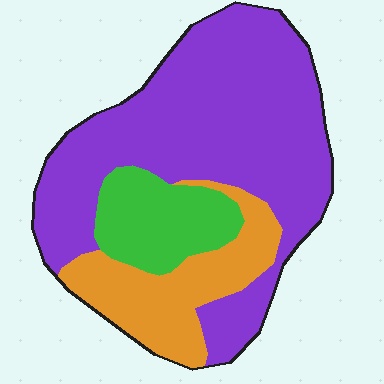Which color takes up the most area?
Purple, at roughly 65%.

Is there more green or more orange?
Orange.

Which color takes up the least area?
Green, at roughly 15%.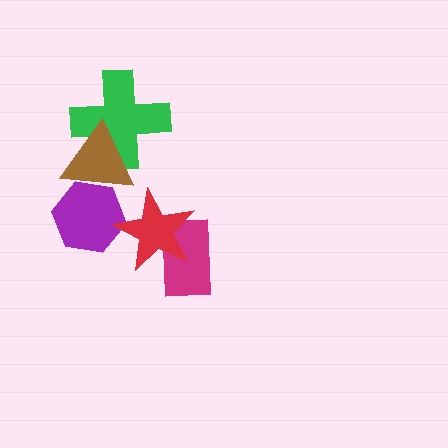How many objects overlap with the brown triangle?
2 objects overlap with the brown triangle.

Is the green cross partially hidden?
Yes, it is partially covered by another shape.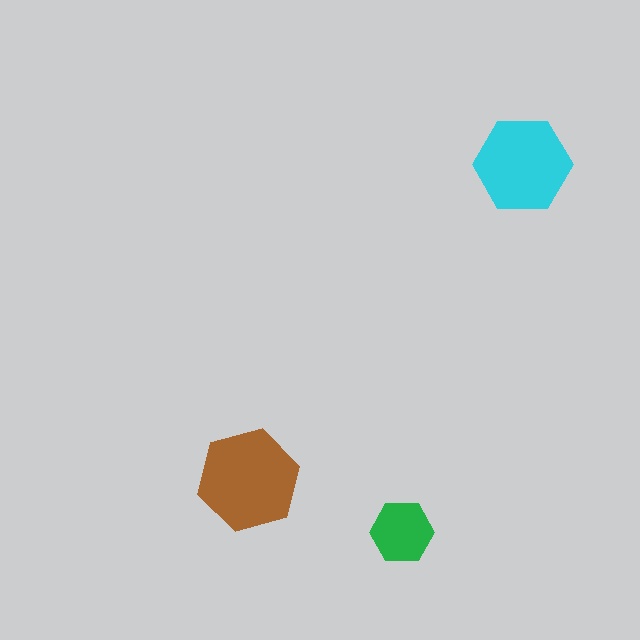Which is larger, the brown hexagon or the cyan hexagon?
The brown one.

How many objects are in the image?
There are 3 objects in the image.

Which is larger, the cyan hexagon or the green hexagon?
The cyan one.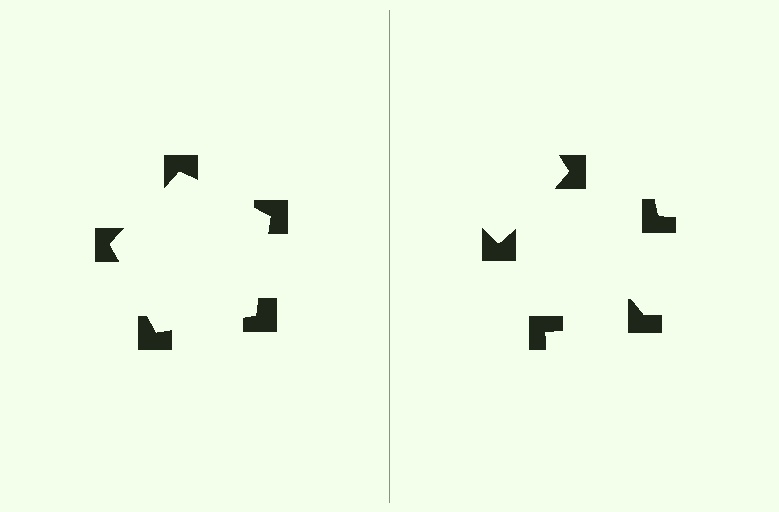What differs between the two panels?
The notched squares are positioned identically on both sides; only the wedge orientations differ. On the left they align to a pentagon; on the right they are misaligned.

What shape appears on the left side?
An illusory pentagon.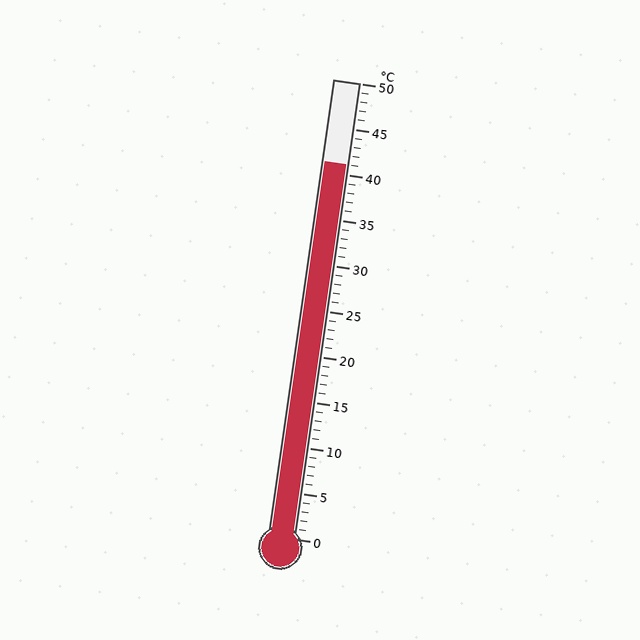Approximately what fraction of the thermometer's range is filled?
The thermometer is filled to approximately 80% of its range.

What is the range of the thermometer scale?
The thermometer scale ranges from 0°C to 50°C.